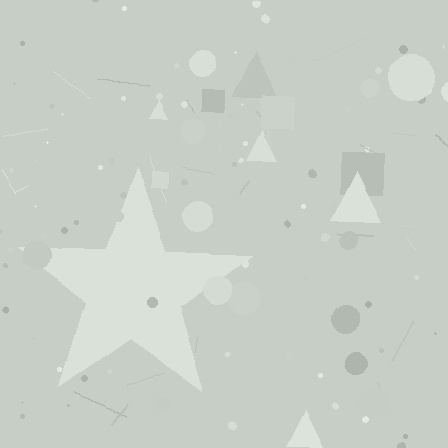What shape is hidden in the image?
A star is hidden in the image.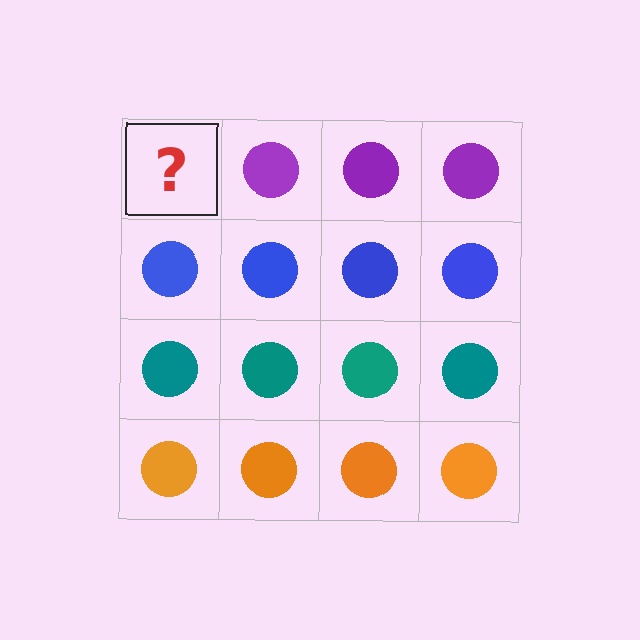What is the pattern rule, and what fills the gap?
The rule is that each row has a consistent color. The gap should be filled with a purple circle.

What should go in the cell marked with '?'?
The missing cell should contain a purple circle.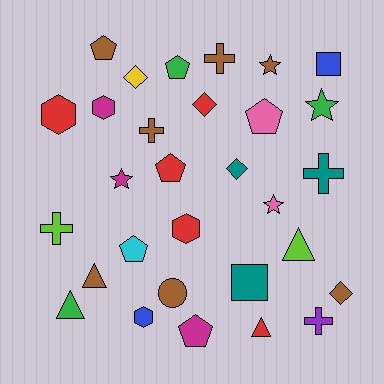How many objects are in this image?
There are 30 objects.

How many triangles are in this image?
There are 4 triangles.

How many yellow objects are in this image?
There is 1 yellow object.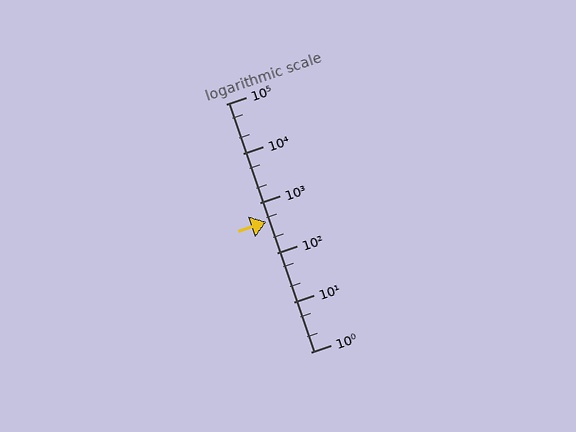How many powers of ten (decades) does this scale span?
The scale spans 5 decades, from 1 to 100000.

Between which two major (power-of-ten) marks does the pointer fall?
The pointer is between 100 and 1000.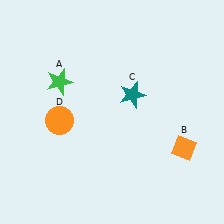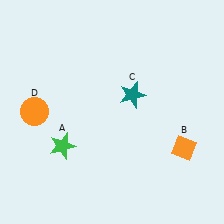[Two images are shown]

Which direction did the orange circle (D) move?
The orange circle (D) moved left.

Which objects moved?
The objects that moved are: the green star (A), the orange circle (D).